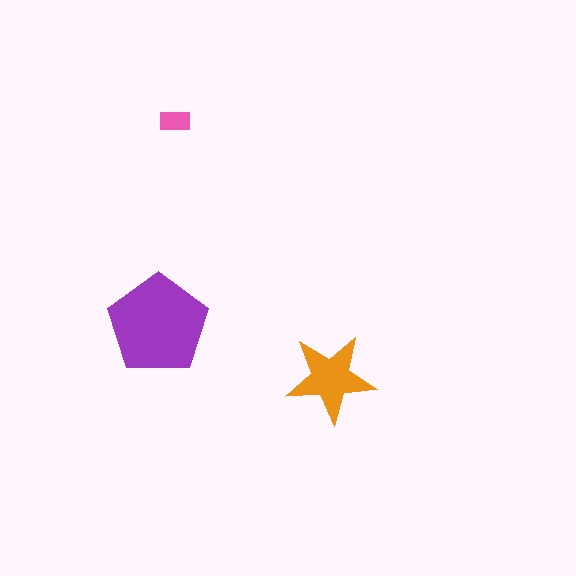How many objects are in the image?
There are 3 objects in the image.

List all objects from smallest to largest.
The pink rectangle, the orange star, the purple pentagon.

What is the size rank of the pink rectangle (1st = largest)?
3rd.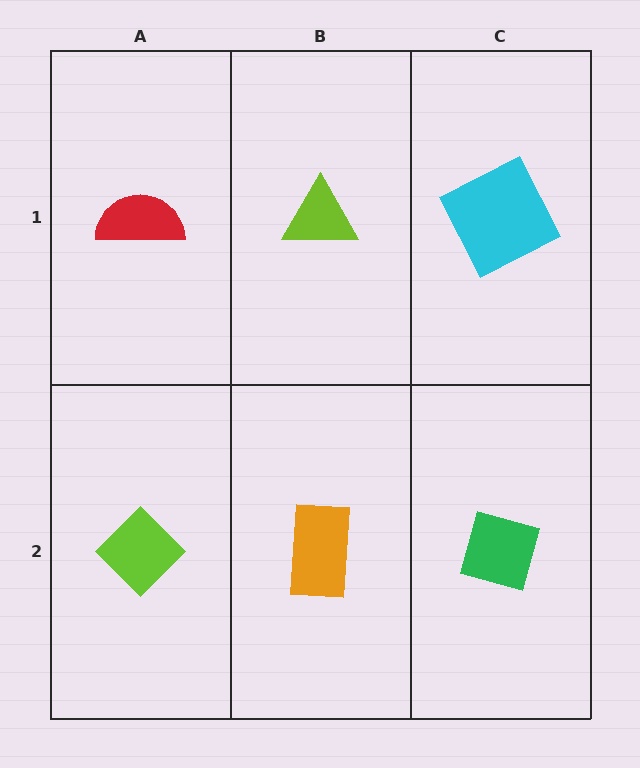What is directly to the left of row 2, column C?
An orange rectangle.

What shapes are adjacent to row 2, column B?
A lime triangle (row 1, column B), a lime diamond (row 2, column A), a green diamond (row 2, column C).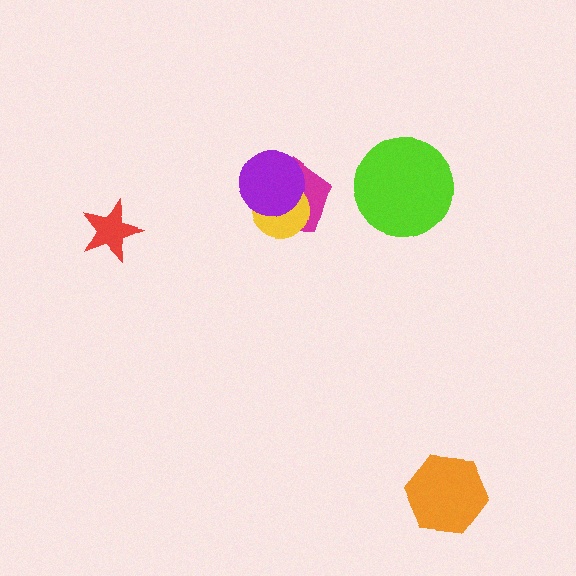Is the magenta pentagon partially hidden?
Yes, it is partially covered by another shape.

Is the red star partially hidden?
No, no other shape covers it.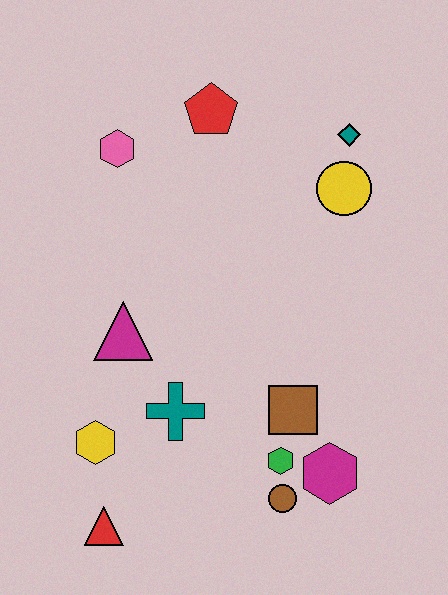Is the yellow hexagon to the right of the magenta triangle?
No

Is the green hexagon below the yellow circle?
Yes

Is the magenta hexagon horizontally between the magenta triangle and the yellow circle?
Yes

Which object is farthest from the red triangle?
The teal diamond is farthest from the red triangle.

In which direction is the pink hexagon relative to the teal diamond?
The pink hexagon is to the left of the teal diamond.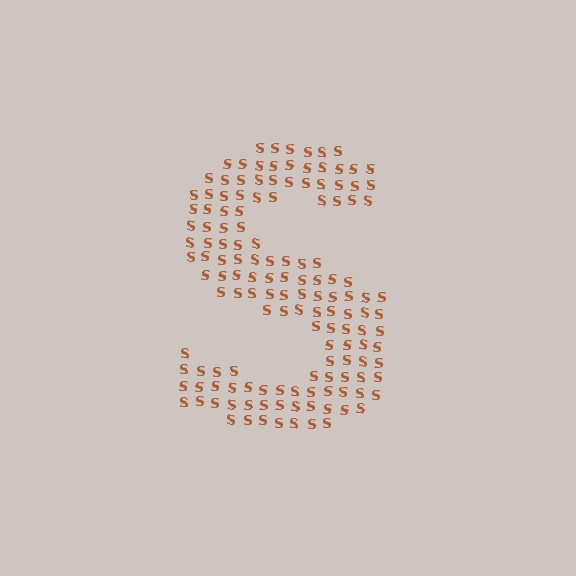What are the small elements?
The small elements are letter S's.